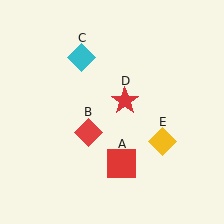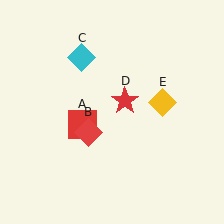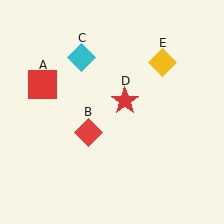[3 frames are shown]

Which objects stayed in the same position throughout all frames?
Red diamond (object B) and cyan diamond (object C) and red star (object D) remained stationary.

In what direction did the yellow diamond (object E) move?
The yellow diamond (object E) moved up.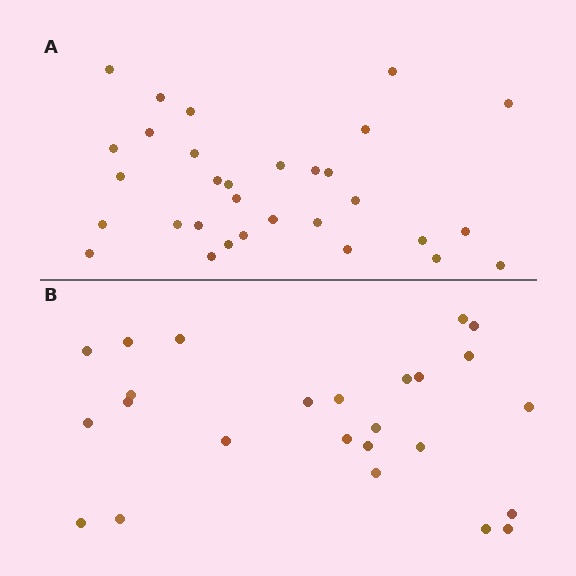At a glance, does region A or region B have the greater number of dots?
Region A (the top region) has more dots.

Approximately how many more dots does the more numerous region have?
Region A has about 6 more dots than region B.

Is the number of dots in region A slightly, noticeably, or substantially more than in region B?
Region A has only slightly more — the two regions are fairly close. The ratio is roughly 1.2 to 1.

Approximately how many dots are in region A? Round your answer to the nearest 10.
About 30 dots. (The exact count is 31, which rounds to 30.)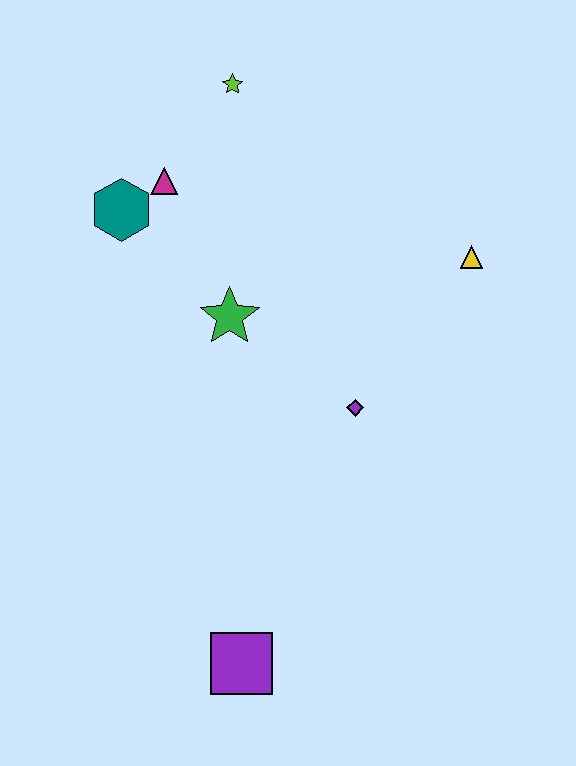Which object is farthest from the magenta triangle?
The purple square is farthest from the magenta triangle.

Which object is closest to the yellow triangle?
The purple diamond is closest to the yellow triangle.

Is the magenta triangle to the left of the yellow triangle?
Yes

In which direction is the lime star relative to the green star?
The lime star is above the green star.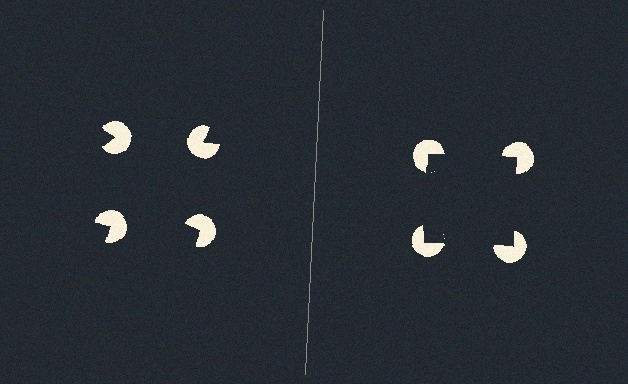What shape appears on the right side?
An illusory square.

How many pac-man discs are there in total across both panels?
8 — 4 on each side.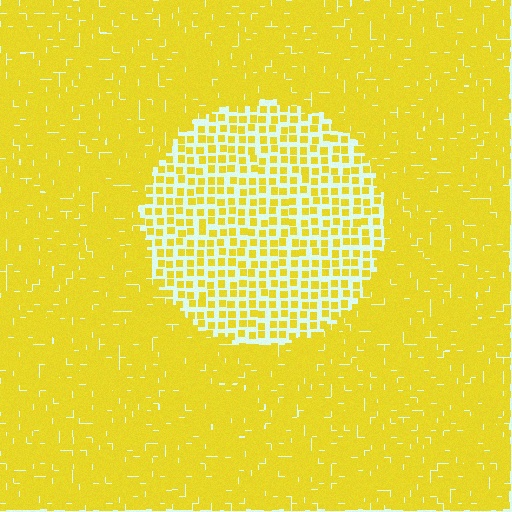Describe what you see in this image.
The image contains small yellow elements arranged at two different densities. A circle-shaped region is visible where the elements are less densely packed than the surrounding area.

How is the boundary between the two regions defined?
The boundary is defined by a change in element density (approximately 2.4x ratio). All elements are the same color, size, and shape.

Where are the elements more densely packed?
The elements are more densely packed outside the circle boundary.